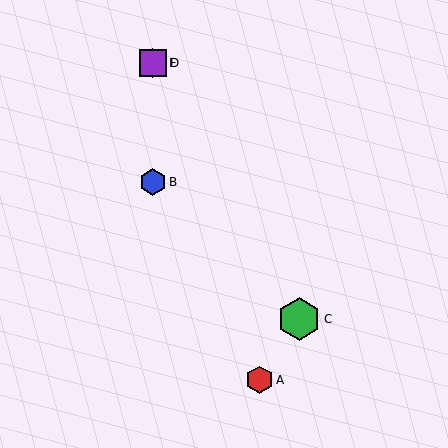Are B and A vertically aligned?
No, B is at x≈153 and A is at x≈259.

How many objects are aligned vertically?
3 objects (B, D, E) are aligned vertically.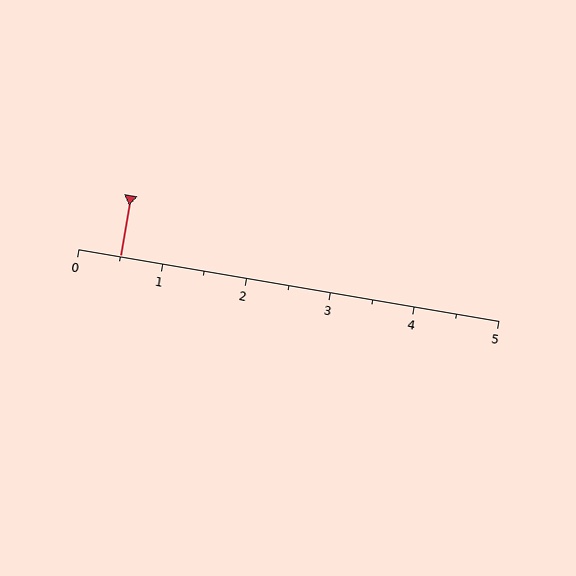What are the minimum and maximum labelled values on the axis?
The axis runs from 0 to 5.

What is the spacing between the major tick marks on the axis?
The major ticks are spaced 1 apart.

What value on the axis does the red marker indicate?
The marker indicates approximately 0.5.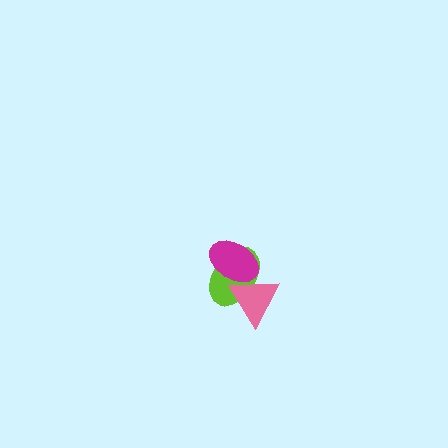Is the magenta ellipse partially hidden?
Yes, it is partially covered by another shape.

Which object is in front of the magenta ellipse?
The pink triangle is in front of the magenta ellipse.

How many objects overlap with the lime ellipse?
2 objects overlap with the lime ellipse.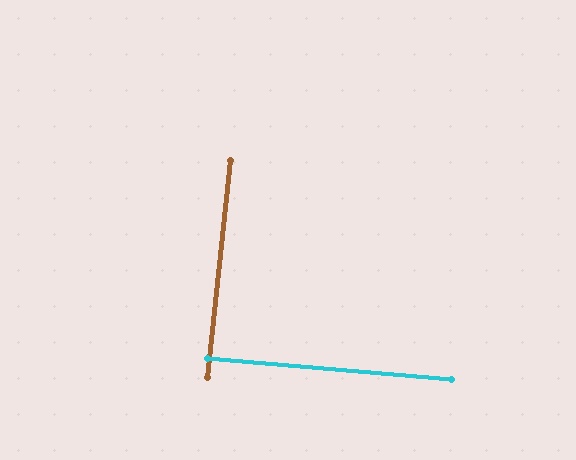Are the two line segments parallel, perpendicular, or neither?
Perpendicular — they meet at approximately 89°.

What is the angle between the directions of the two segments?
Approximately 89 degrees.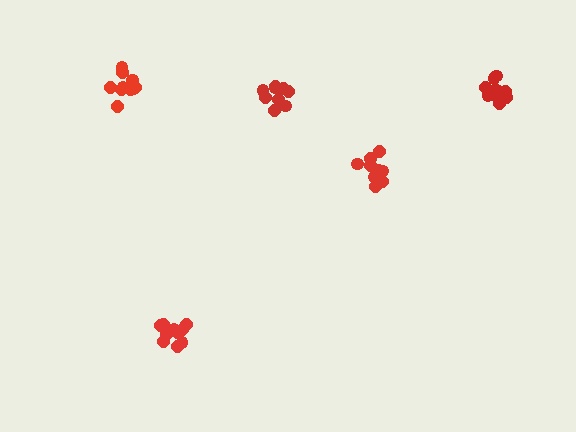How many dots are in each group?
Group 1: 11 dots, Group 2: 9 dots, Group 3: 9 dots, Group 4: 12 dots, Group 5: 11 dots (52 total).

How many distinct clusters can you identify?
There are 5 distinct clusters.